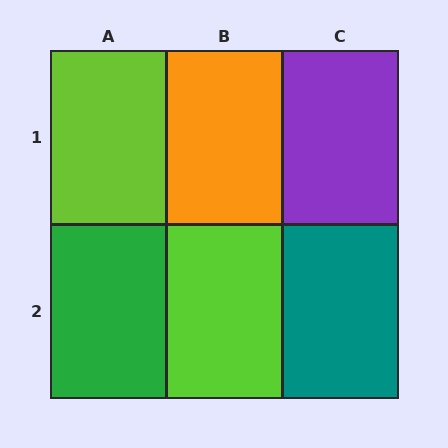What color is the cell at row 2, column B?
Lime.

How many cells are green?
1 cell is green.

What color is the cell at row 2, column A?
Green.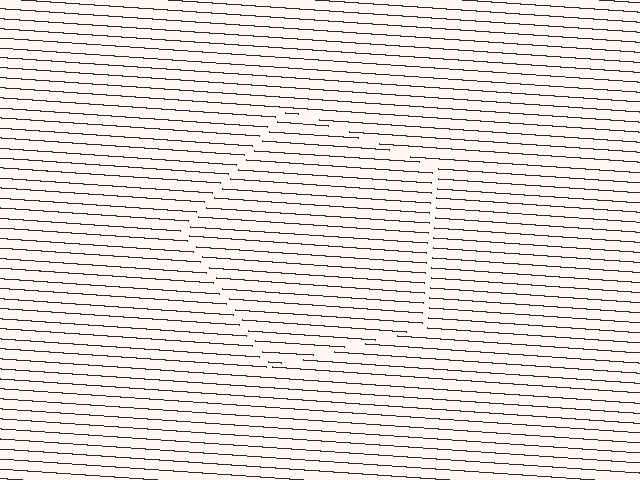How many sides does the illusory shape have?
5 sides — the line-ends trace a pentagon.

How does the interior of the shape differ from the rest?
The interior of the shape contains the same grating, shifted by half a period — the contour is defined by the phase discontinuity where line-ends from the inner and outer gratings abut.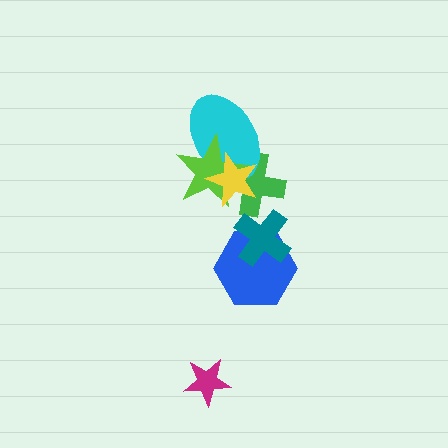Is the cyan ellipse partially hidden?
Yes, it is partially covered by another shape.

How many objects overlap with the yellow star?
3 objects overlap with the yellow star.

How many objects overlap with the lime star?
3 objects overlap with the lime star.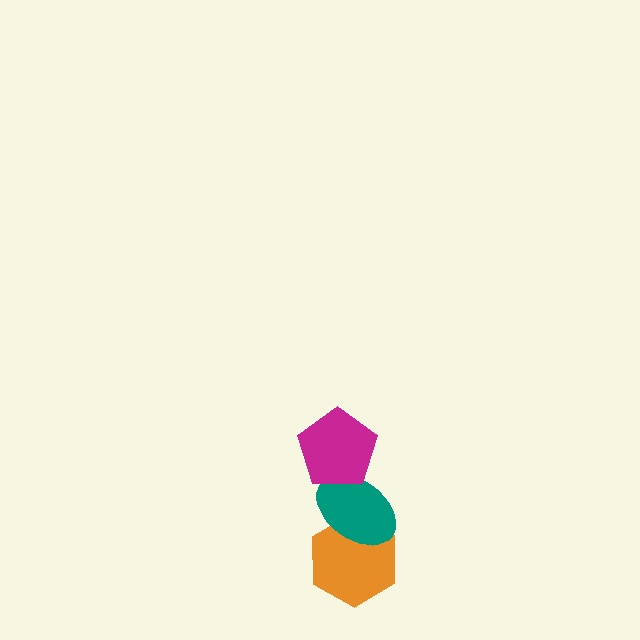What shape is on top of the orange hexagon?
The teal ellipse is on top of the orange hexagon.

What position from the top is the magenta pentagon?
The magenta pentagon is 1st from the top.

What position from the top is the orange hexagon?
The orange hexagon is 3rd from the top.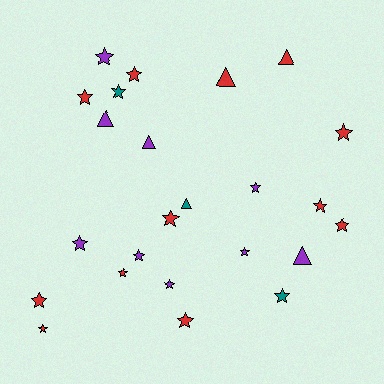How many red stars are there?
There are 10 red stars.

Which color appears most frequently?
Red, with 12 objects.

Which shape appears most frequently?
Star, with 18 objects.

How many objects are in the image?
There are 24 objects.